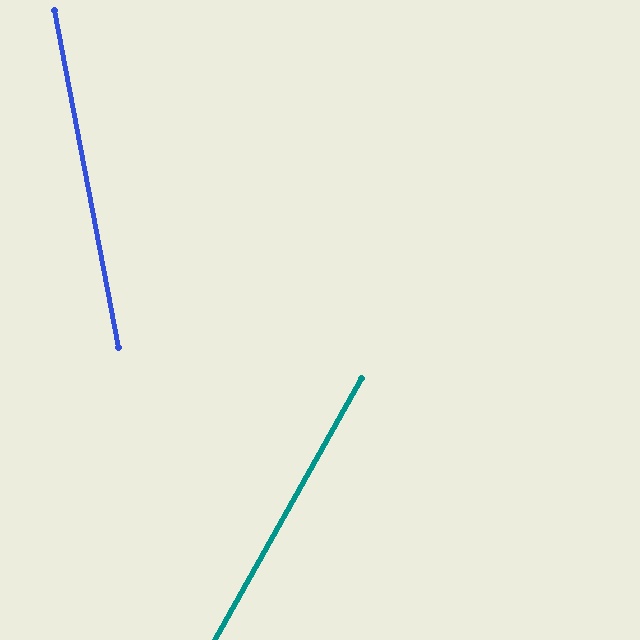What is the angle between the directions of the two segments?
Approximately 40 degrees.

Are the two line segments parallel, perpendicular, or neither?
Neither parallel nor perpendicular — they differ by about 40°.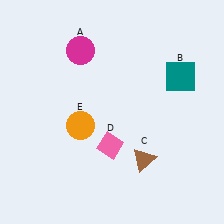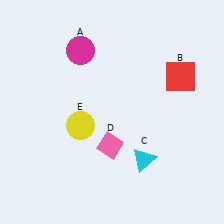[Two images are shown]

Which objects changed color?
B changed from teal to red. C changed from brown to cyan. E changed from orange to yellow.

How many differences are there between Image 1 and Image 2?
There are 3 differences between the two images.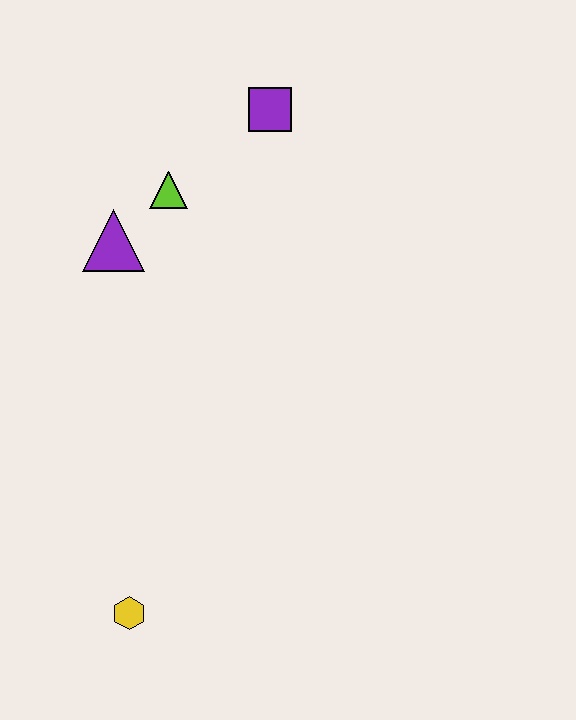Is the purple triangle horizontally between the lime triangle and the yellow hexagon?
No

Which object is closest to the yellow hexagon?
The purple triangle is closest to the yellow hexagon.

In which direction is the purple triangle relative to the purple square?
The purple triangle is to the left of the purple square.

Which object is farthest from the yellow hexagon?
The purple square is farthest from the yellow hexagon.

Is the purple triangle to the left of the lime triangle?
Yes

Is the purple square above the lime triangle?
Yes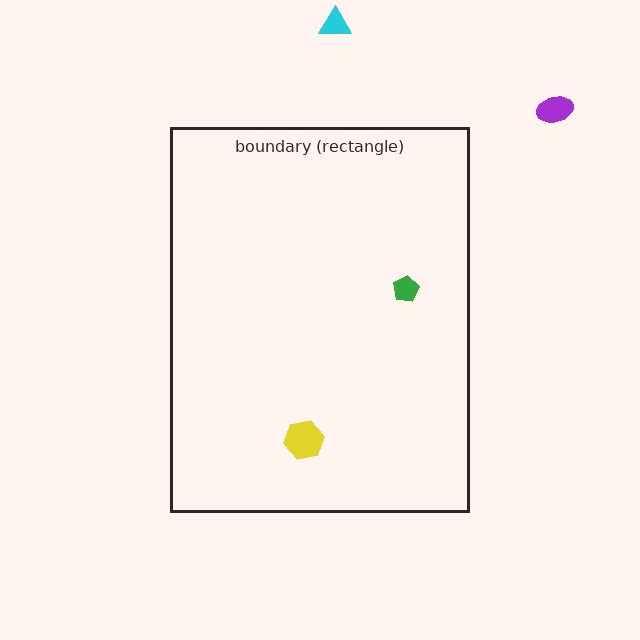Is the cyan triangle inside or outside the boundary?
Outside.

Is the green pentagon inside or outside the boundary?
Inside.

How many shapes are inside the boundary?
2 inside, 2 outside.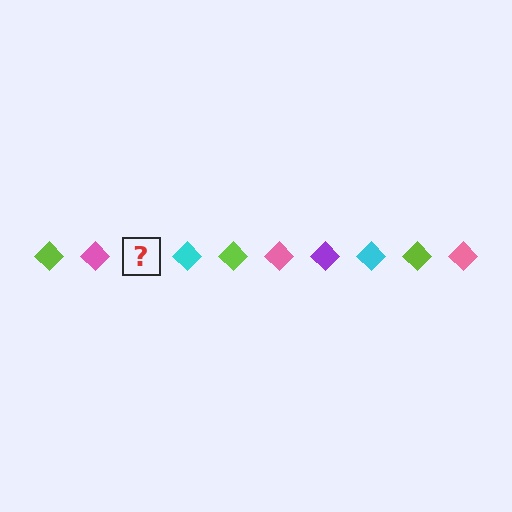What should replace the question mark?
The question mark should be replaced with a purple diamond.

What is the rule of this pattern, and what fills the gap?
The rule is that the pattern cycles through lime, pink, purple, cyan diamonds. The gap should be filled with a purple diamond.